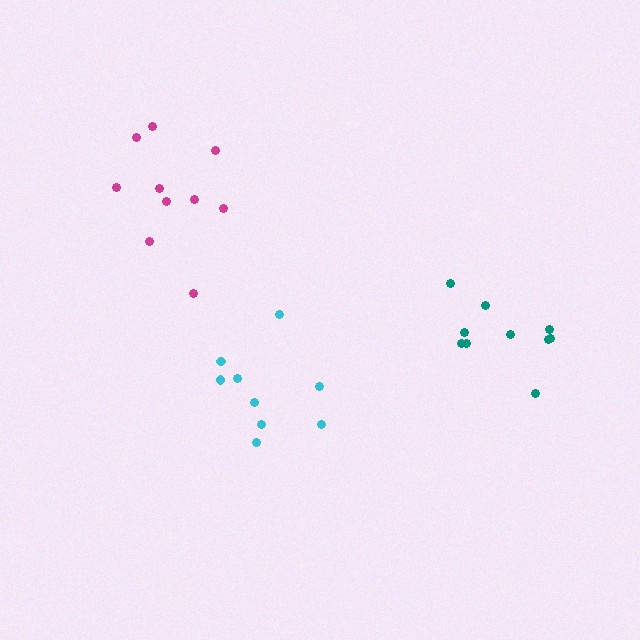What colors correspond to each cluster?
The clusters are colored: magenta, teal, cyan.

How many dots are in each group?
Group 1: 10 dots, Group 2: 10 dots, Group 3: 9 dots (29 total).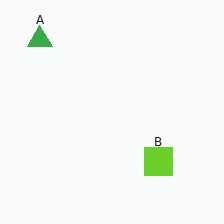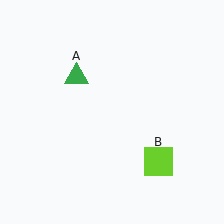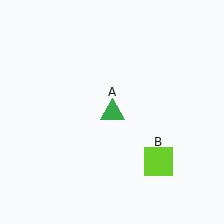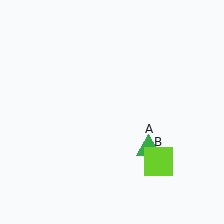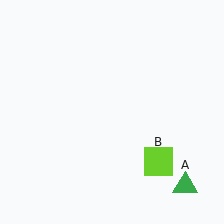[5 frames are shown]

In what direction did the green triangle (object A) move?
The green triangle (object A) moved down and to the right.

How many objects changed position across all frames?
1 object changed position: green triangle (object A).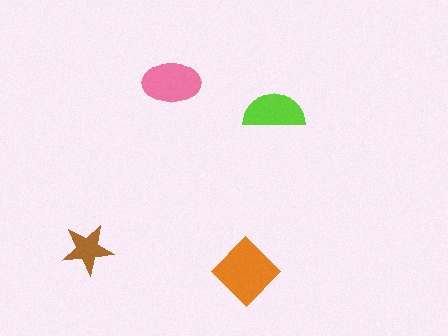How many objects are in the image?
There are 4 objects in the image.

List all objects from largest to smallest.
The orange diamond, the pink ellipse, the lime semicircle, the brown star.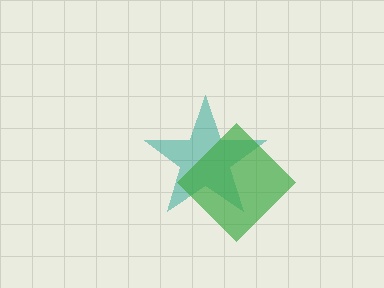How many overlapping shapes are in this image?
There are 2 overlapping shapes in the image.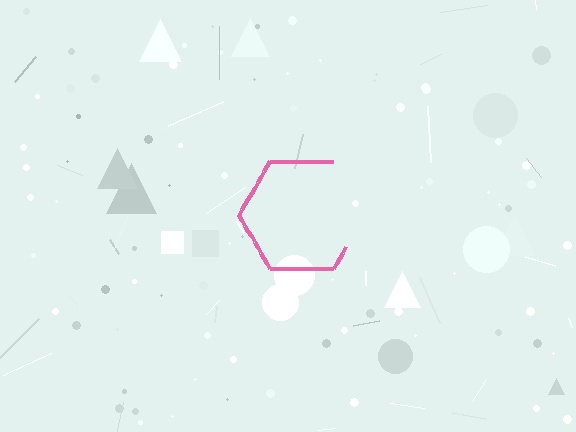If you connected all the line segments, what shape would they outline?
They would outline a hexagon.